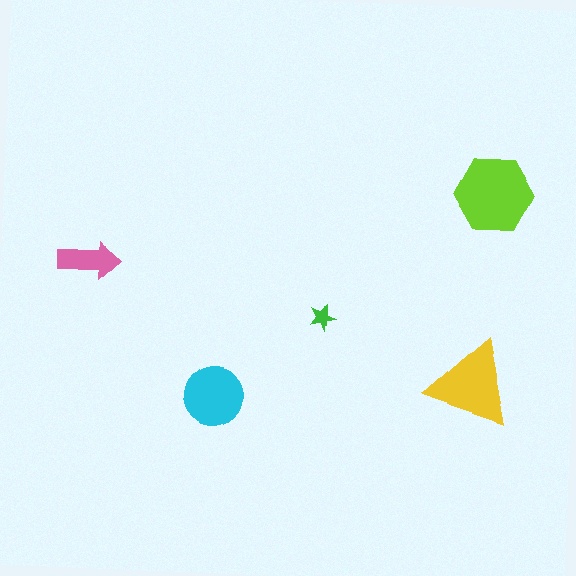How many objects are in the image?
There are 5 objects in the image.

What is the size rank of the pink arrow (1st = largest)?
4th.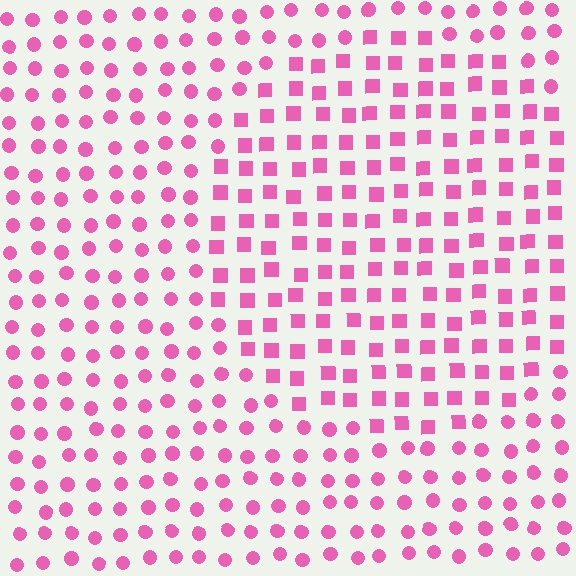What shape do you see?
I see a circle.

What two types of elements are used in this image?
The image uses squares inside the circle region and circles outside it.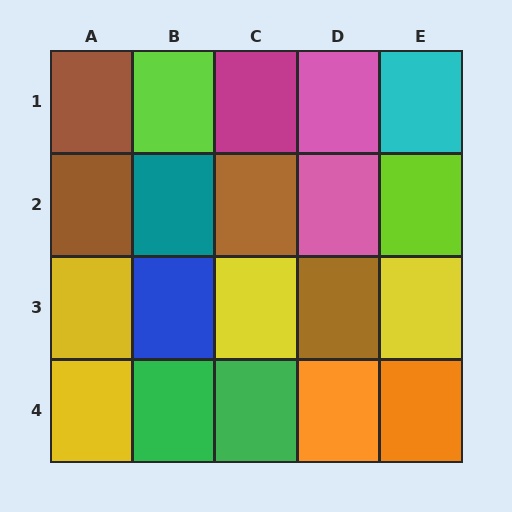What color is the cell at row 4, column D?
Orange.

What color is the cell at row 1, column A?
Brown.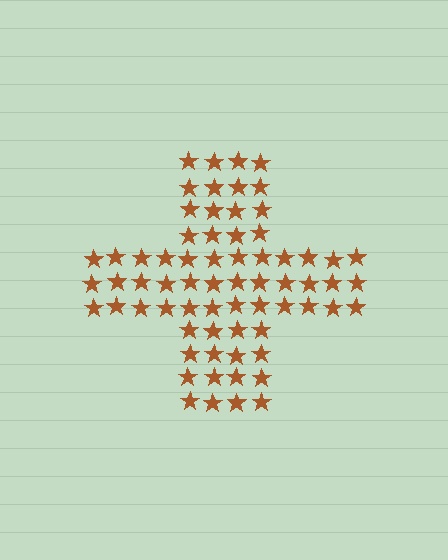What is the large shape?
The large shape is a cross.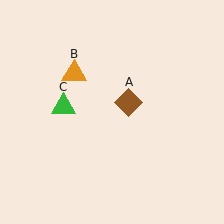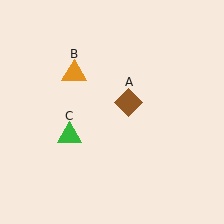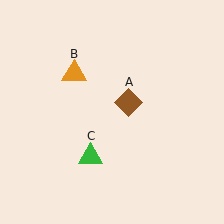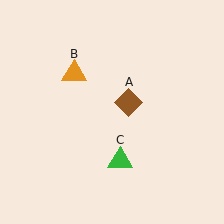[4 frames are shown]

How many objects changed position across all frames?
1 object changed position: green triangle (object C).